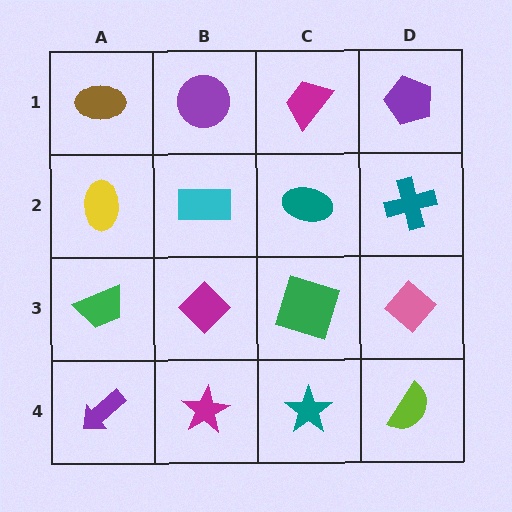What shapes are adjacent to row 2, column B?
A purple circle (row 1, column B), a magenta diamond (row 3, column B), a yellow ellipse (row 2, column A), a teal ellipse (row 2, column C).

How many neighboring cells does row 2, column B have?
4.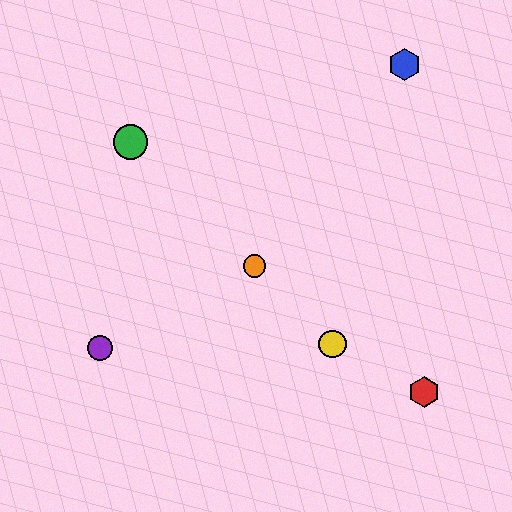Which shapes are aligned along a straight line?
The green circle, the yellow circle, the orange circle are aligned along a straight line.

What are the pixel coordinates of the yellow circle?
The yellow circle is at (333, 344).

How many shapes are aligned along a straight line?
3 shapes (the green circle, the yellow circle, the orange circle) are aligned along a straight line.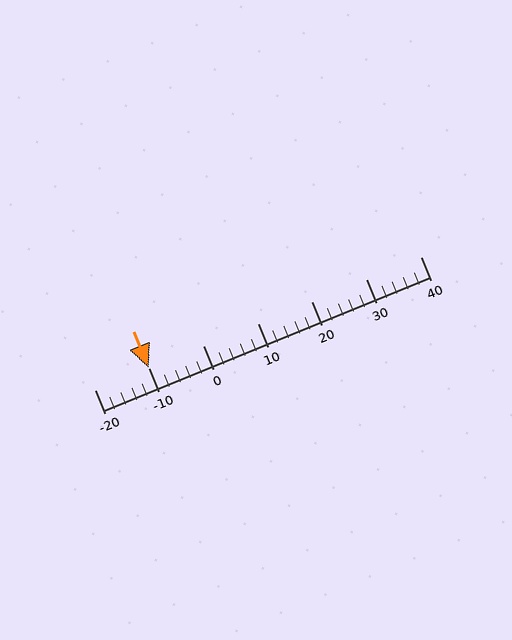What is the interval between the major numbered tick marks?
The major tick marks are spaced 10 units apart.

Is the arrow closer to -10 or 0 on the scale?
The arrow is closer to -10.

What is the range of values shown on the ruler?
The ruler shows values from -20 to 40.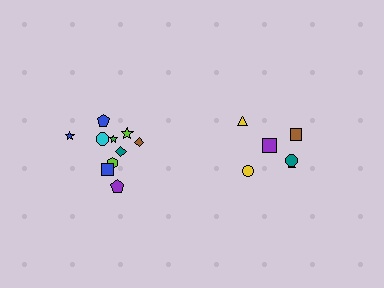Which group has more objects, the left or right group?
The left group.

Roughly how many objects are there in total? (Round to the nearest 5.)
Roughly 15 objects in total.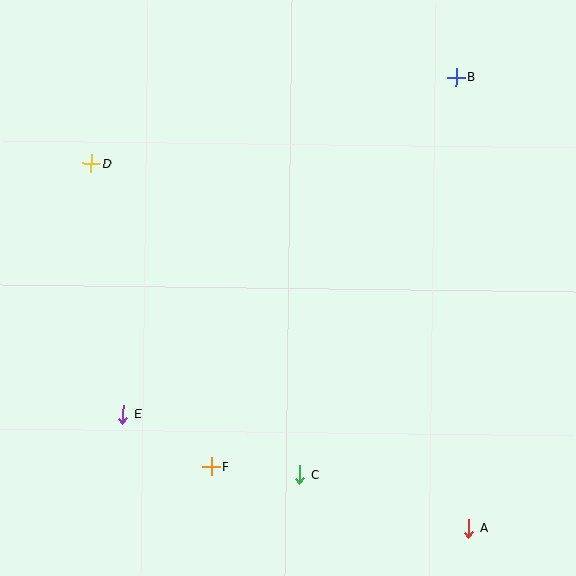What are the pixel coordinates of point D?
Point D is at (91, 163).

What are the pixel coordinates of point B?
Point B is at (456, 77).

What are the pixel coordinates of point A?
Point A is at (469, 528).